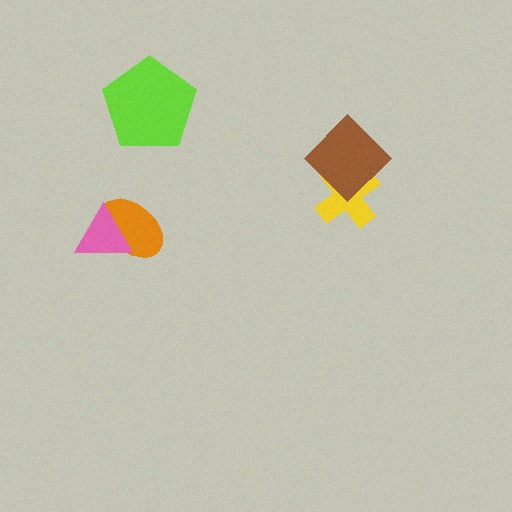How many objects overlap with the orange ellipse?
1 object overlaps with the orange ellipse.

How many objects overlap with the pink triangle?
1 object overlaps with the pink triangle.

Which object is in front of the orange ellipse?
The pink triangle is in front of the orange ellipse.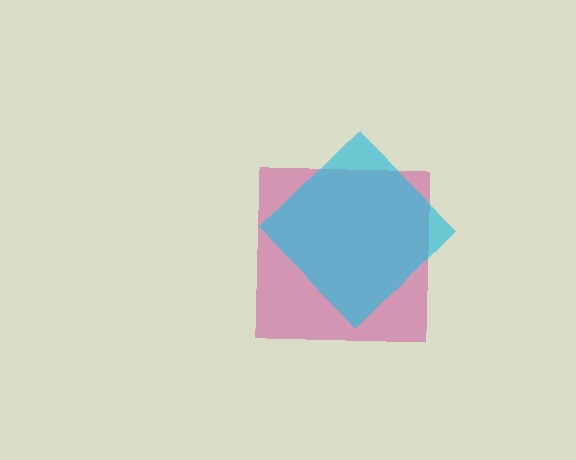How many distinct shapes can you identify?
There are 2 distinct shapes: a magenta square, a cyan diamond.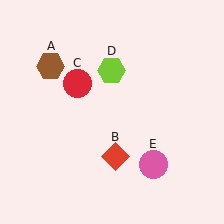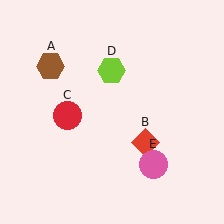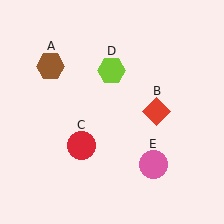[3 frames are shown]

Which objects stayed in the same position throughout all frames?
Brown hexagon (object A) and lime hexagon (object D) and pink circle (object E) remained stationary.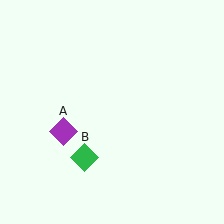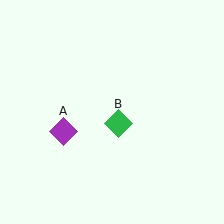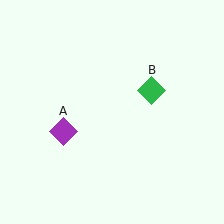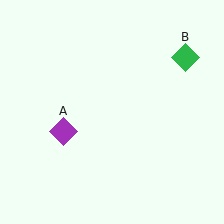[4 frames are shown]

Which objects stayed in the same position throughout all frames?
Purple diamond (object A) remained stationary.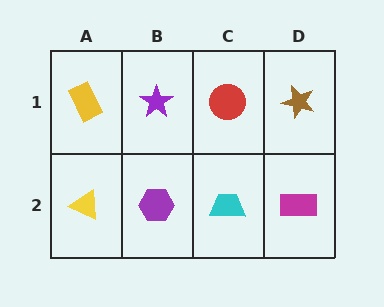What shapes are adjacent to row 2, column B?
A purple star (row 1, column B), a yellow triangle (row 2, column A), a cyan trapezoid (row 2, column C).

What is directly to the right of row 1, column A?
A purple star.